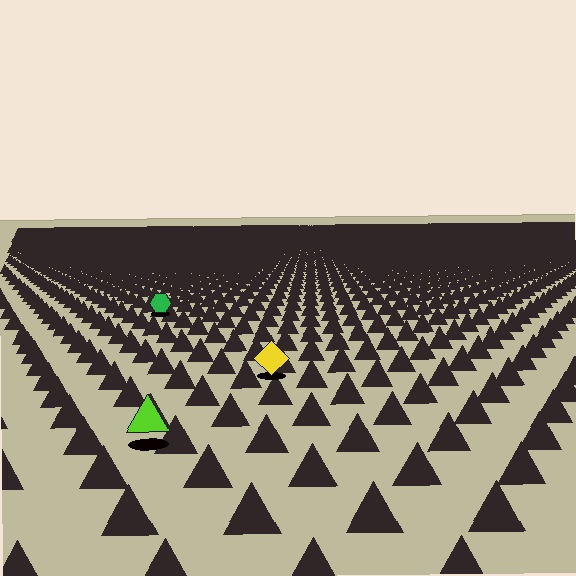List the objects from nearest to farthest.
From nearest to farthest: the lime triangle, the yellow diamond, the green hexagon.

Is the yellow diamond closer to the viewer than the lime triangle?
No. The lime triangle is closer — you can tell from the texture gradient: the ground texture is coarser near it.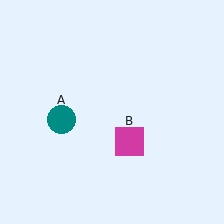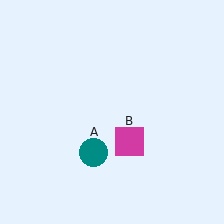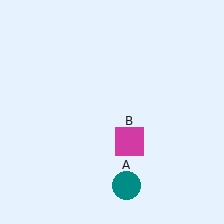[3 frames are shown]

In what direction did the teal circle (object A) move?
The teal circle (object A) moved down and to the right.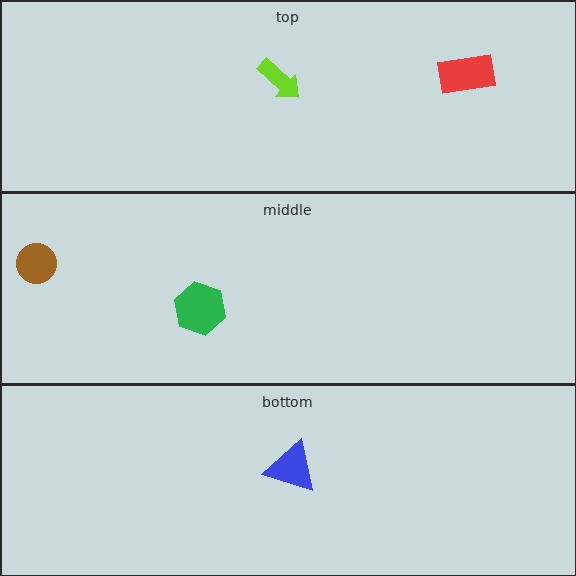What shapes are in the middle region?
The brown circle, the green hexagon.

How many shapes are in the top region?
2.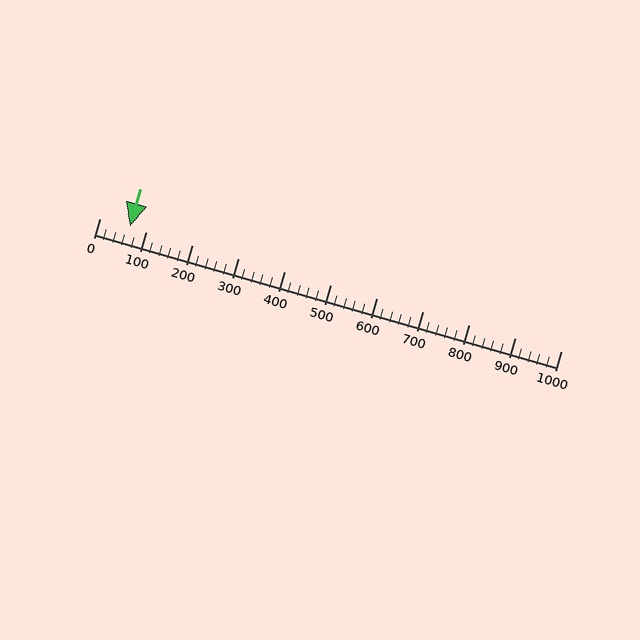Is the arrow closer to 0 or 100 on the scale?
The arrow is closer to 100.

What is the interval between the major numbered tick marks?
The major tick marks are spaced 100 units apart.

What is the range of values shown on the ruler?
The ruler shows values from 0 to 1000.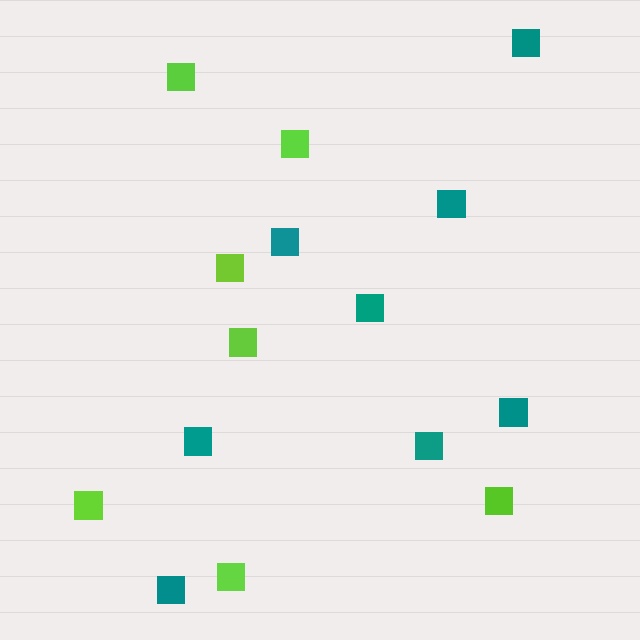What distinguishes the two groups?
There are 2 groups: one group of teal squares (8) and one group of lime squares (7).